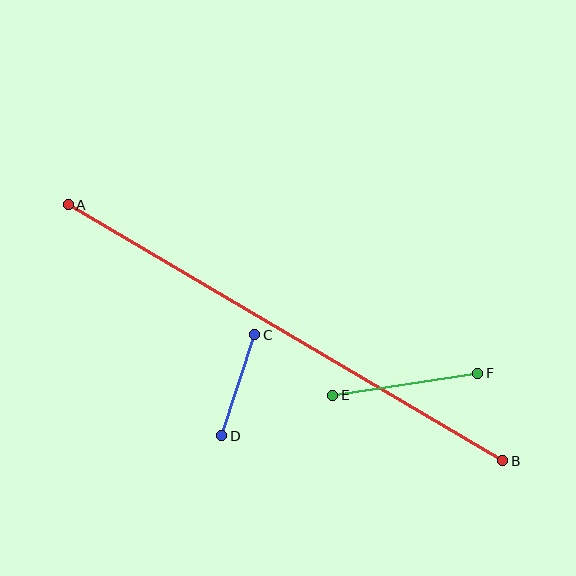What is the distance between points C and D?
The distance is approximately 106 pixels.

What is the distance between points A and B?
The distance is approximately 504 pixels.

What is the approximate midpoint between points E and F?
The midpoint is at approximately (405, 384) pixels.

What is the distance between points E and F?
The distance is approximately 147 pixels.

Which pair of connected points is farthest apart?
Points A and B are farthest apart.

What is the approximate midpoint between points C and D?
The midpoint is at approximately (238, 385) pixels.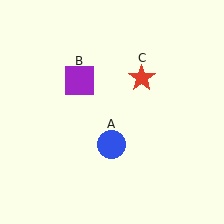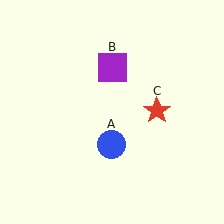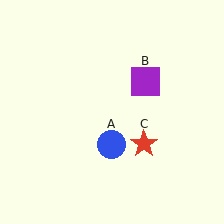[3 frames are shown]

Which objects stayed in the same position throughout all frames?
Blue circle (object A) remained stationary.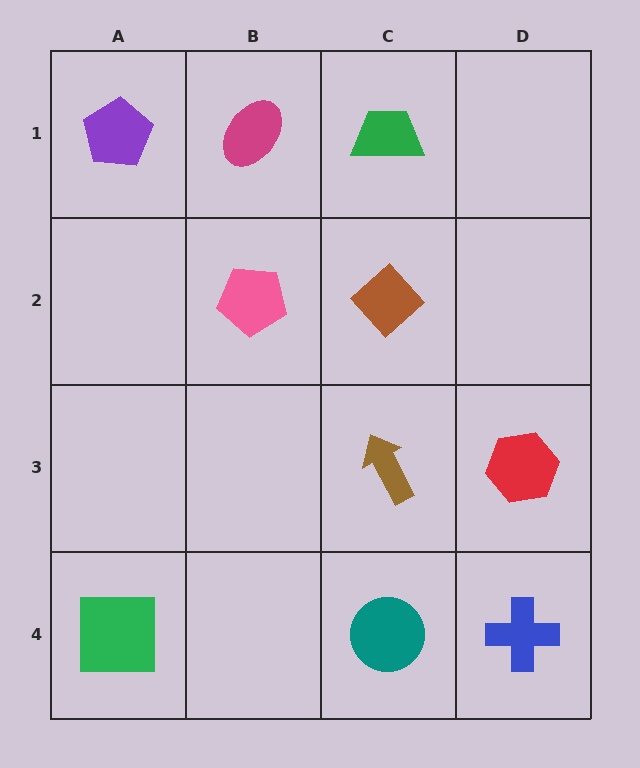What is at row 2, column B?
A pink pentagon.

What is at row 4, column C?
A teal circle.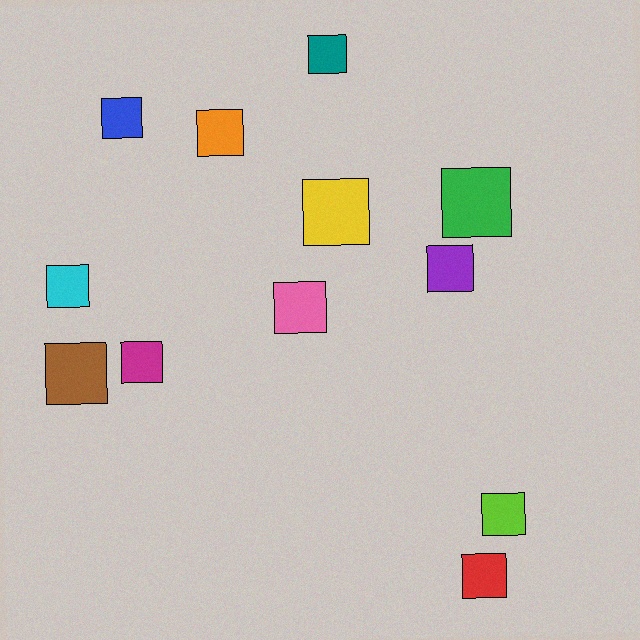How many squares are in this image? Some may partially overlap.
There are 12 squares.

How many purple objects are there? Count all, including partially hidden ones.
There is 1 purple object.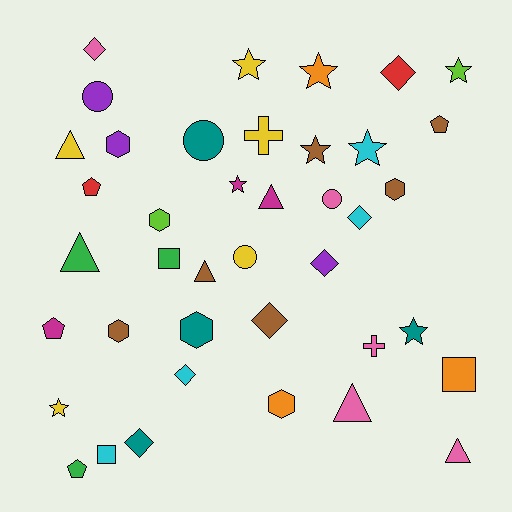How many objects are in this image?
There are 40 objects.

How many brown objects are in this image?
There are 6 brown objects.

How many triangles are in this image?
There are 6 triangles.